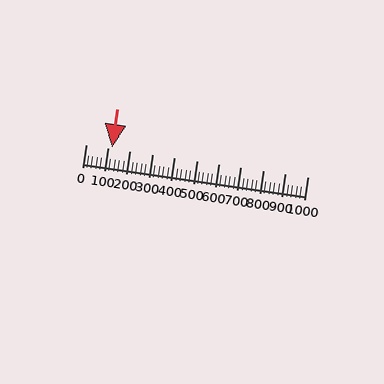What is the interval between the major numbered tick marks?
The major tick marks are spaced 100 units apart.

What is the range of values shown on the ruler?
The ruler shows values from 0 to 1000.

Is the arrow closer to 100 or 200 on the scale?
The arrow is closer to 100.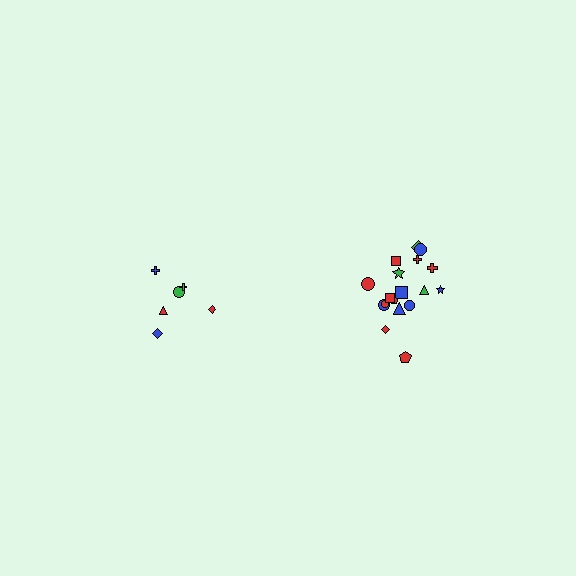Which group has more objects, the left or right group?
The right group.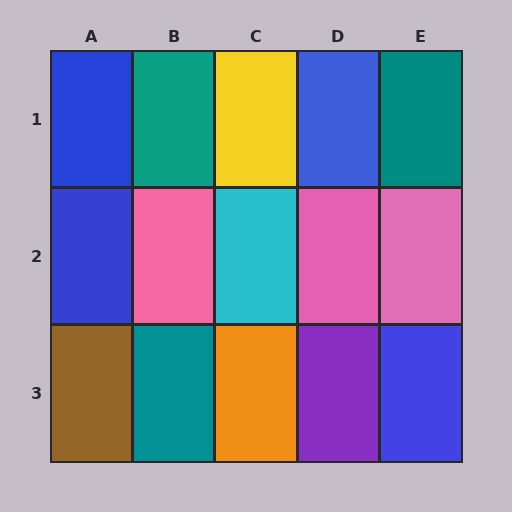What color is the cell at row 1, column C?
Yellow.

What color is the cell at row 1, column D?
Blue.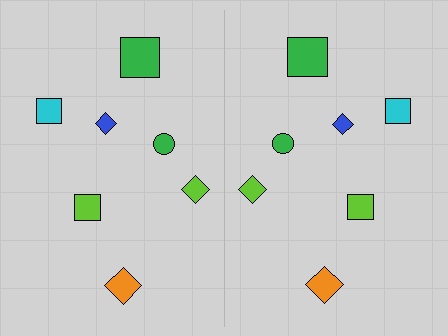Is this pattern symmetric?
Yes, this pattern has bilateral (reflection) symmetry.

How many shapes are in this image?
There are 14 shapes in this image.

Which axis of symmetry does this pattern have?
The pattern has a vertical axis of symmetry running through the center of the image.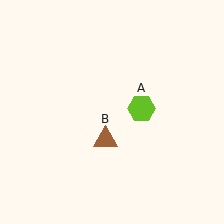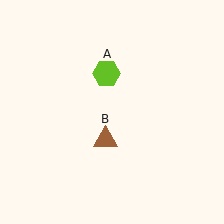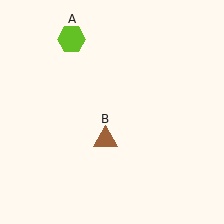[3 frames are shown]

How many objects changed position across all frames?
1 object changed position: lime hexagon (object A).